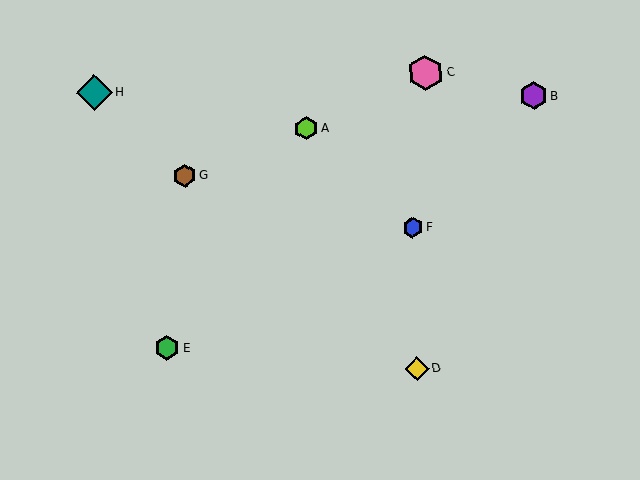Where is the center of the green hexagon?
The center of the green hexagon is at (167, 348).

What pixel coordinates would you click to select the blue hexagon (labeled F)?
Click at (413, 228) to select the blue hexagon F.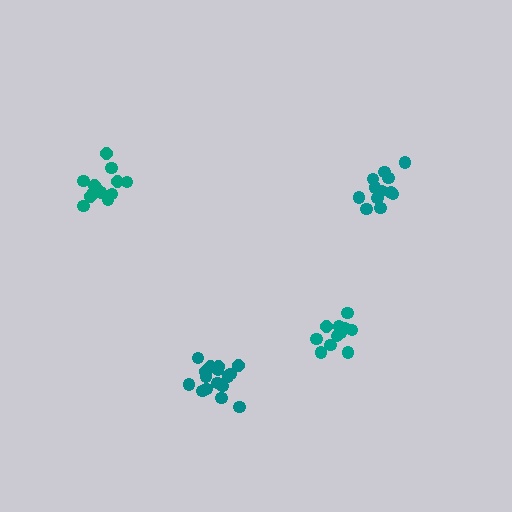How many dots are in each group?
Group 1: 16 dots, Group 2: 11 dots, Group 3: 16 dots, Group 4: 13 dots (56 total).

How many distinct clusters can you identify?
There are 4 distinct clusters.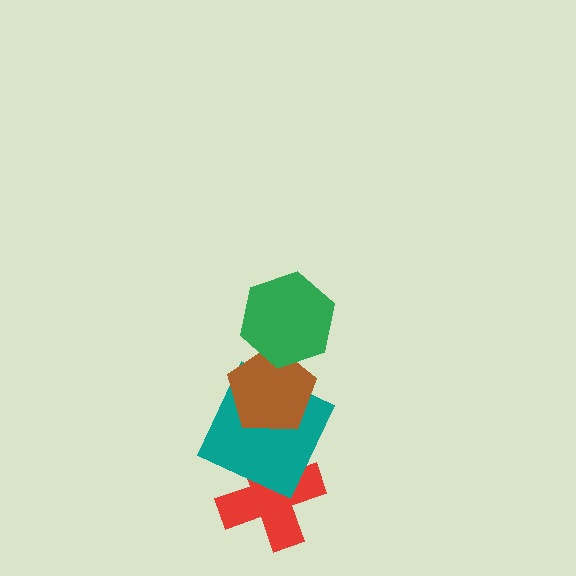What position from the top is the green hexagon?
The green hexagon is 1st from the top.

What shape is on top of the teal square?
The brown pentagon is on top of the teal square.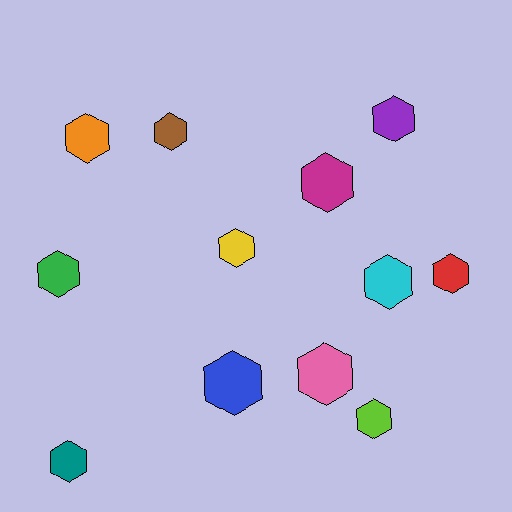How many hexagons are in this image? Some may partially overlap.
There are 12 hexagons.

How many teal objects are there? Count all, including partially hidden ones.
There is 1 teal object.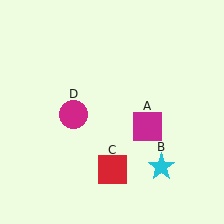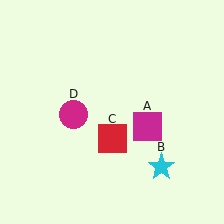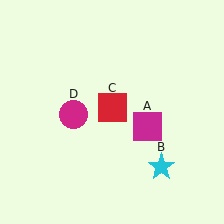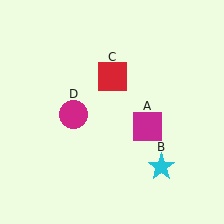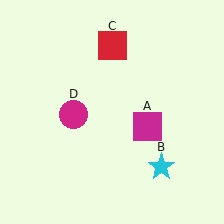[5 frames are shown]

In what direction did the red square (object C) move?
The red square (object C) moved up.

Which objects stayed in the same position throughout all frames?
Magenta square (object A) and cyan star (object B) and magenta circle (object D) remained stationary.